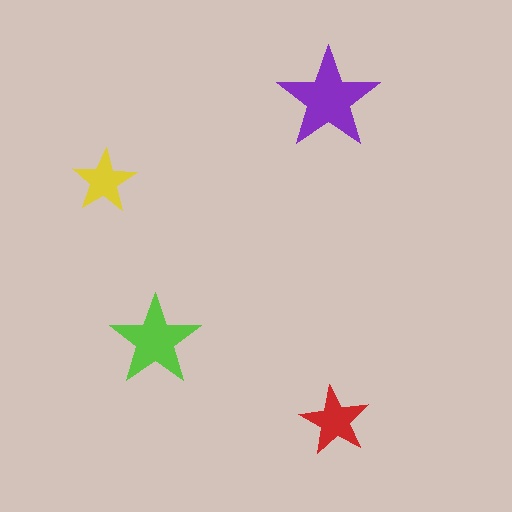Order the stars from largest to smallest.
the purple one, the lime one, the red one, the yellow one.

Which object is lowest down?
The red star is bottommost.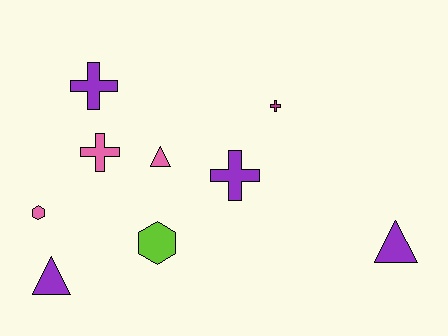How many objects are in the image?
There are 9 objects.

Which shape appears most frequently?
Cross, with 4 objects.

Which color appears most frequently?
Purple, with 4 objects.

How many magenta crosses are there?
There is 1 magenta cross.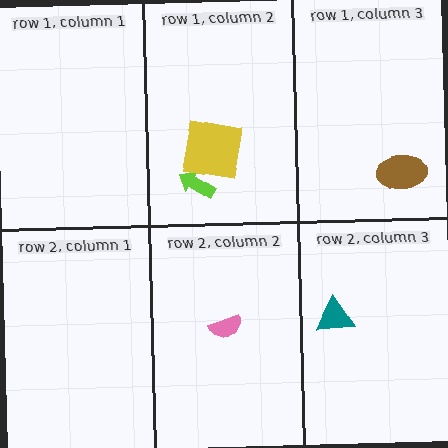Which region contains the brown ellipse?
The row 1, column 3 region.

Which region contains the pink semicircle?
The row 2, column 2 region.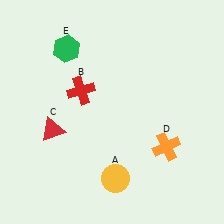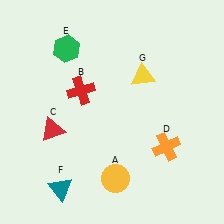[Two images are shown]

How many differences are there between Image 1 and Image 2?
There are 2 differences between the two images.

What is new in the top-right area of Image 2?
A yellow triangle (G) was added in the top-right area of Image 2.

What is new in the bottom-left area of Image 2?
A teal triangle (F) was added in the bottom-left area of Image 2.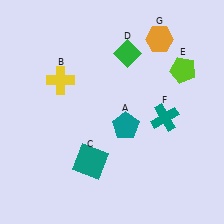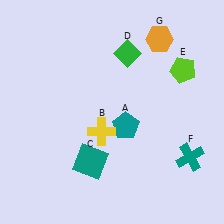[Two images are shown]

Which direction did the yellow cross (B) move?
The yellow cross (B) moved down.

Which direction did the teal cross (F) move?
The teal cross (F) moved down.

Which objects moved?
The objects that moved are: the yellow cross (B), the teal cross (F).